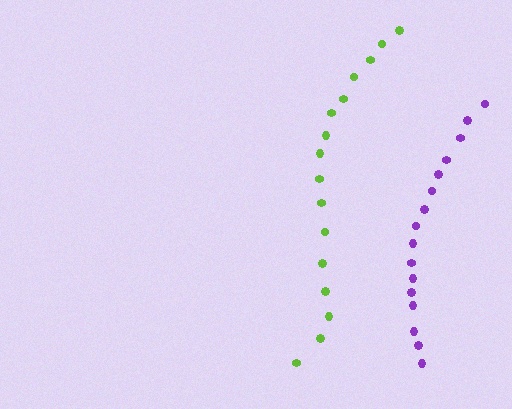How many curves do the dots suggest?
There are 2 distinct paths.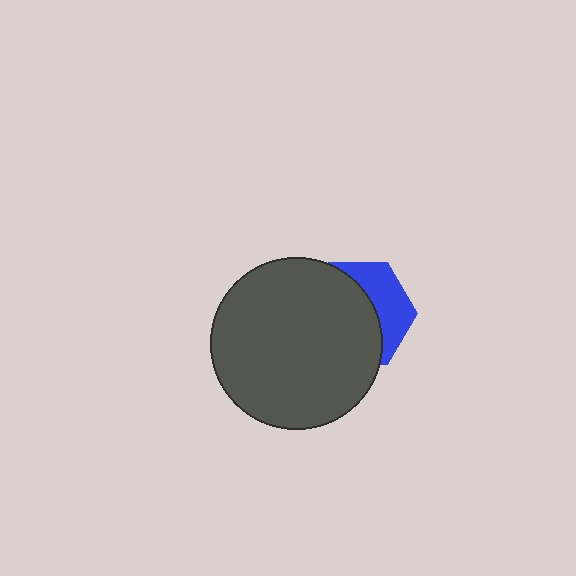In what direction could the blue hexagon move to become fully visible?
The blue hexagon could move right. That would shift it out from behind the dark gray circle entirely.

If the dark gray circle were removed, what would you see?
You would see the complete blue hexagon.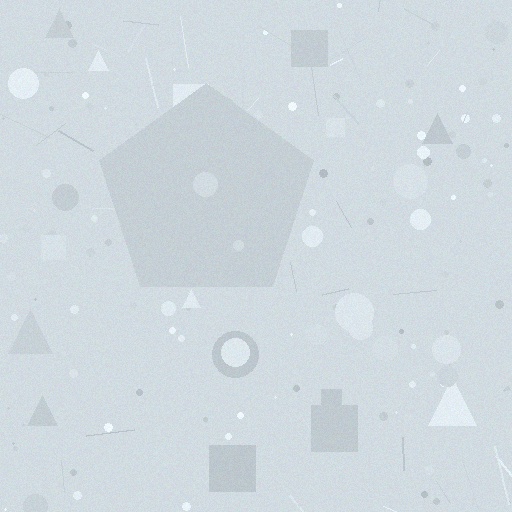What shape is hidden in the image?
A pentagon is hidden in the image.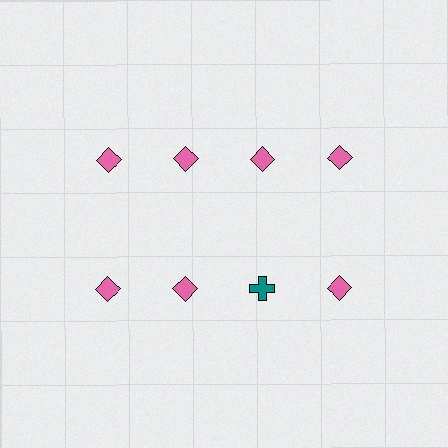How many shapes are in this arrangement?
There are 8 shapes arranged in a grid pattern.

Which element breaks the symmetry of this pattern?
The teal cross in the second row, center column breaks the symmetry. All other shapes are pink diamonds.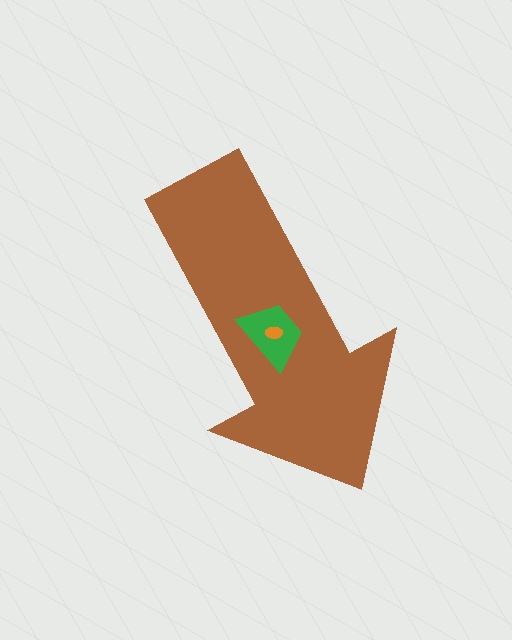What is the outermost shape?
The brown arrow.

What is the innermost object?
The orange ellipse.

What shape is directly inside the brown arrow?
The green trapezoid.